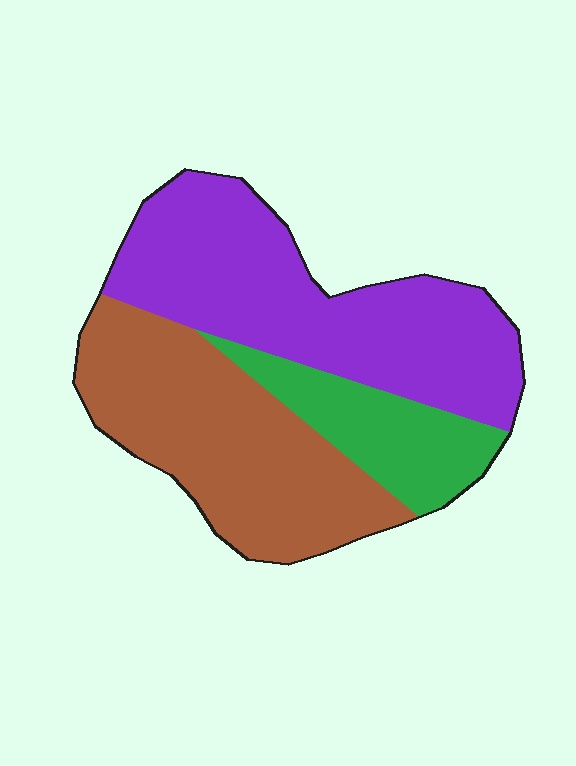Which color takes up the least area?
Green, at roughly 15%.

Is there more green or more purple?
Purple.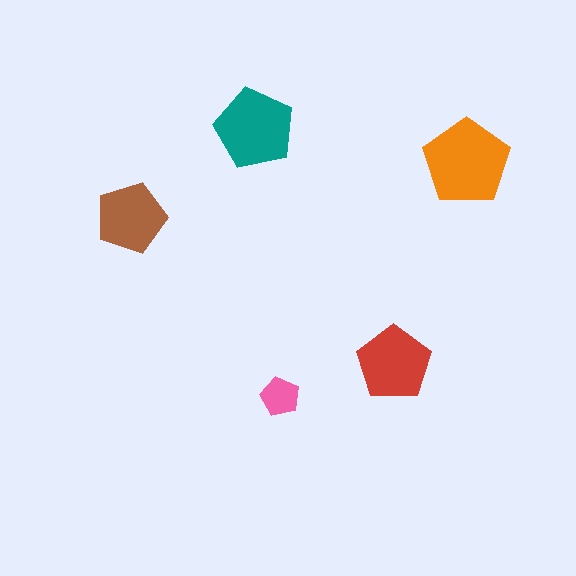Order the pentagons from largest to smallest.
the orange one, the teal one, the red one, the brown one, the pink one.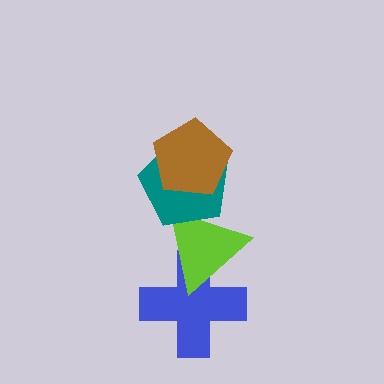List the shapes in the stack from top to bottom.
From top to bottom: the brown pentagon, the teal pentagon, the lime triangle, the blue cross.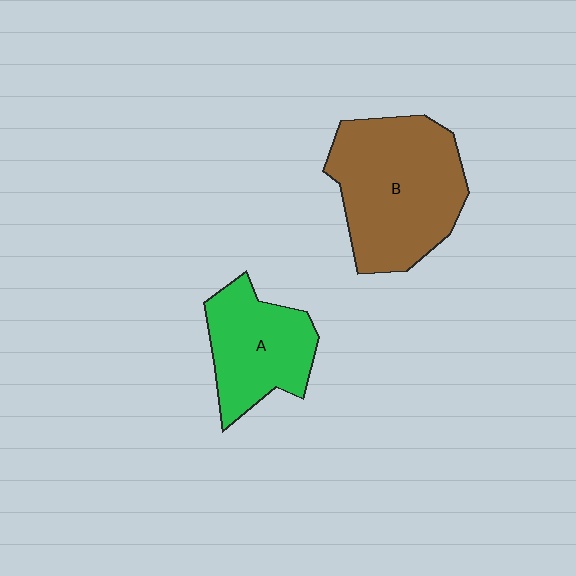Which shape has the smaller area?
Shape A (green).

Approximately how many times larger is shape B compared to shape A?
Approximately 1.6 times.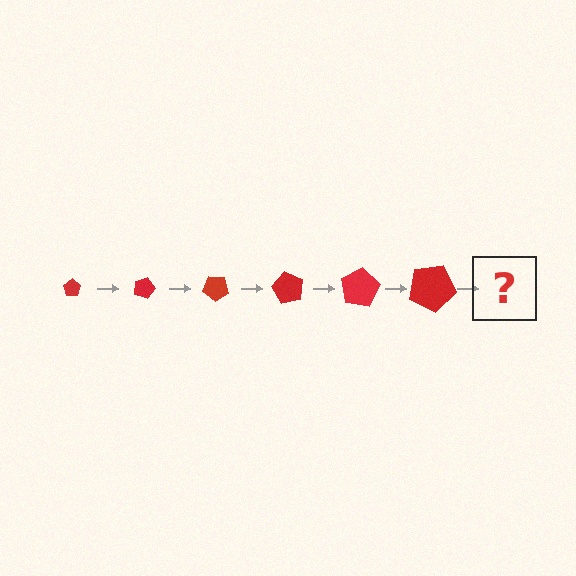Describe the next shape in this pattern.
It should be a pentagon, larger than the previous one and rotated 120 degrees from the start.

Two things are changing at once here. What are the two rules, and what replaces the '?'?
The two rules are that the pentagon grows larger each step and it rotates 20 degrees each step. The '?' should be a pentagon, larger than the previous one and rotated 120 degrees from the start.